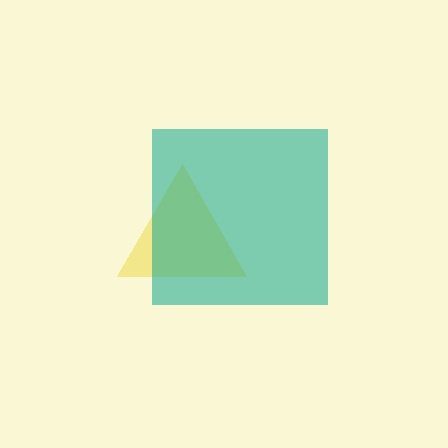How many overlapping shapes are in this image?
There are 2 overlapping shapes in the image.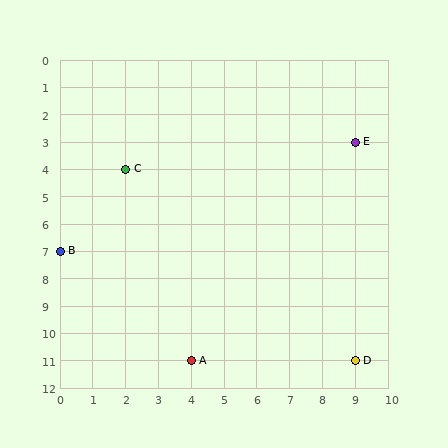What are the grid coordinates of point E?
Point E is at grid coordinates (9, 3).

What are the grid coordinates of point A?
Point A is at grid coordinates (4, 11).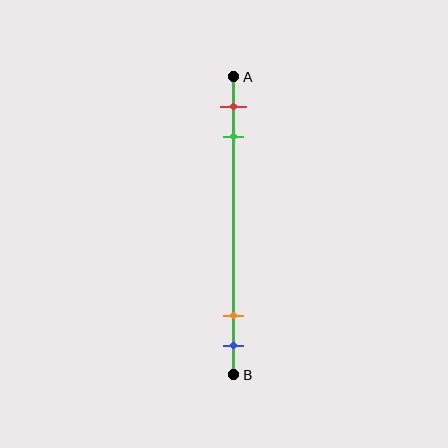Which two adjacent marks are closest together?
The orange and blue marks are the closest adjacent pair.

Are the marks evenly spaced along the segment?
No, the marks are not evenly spaced.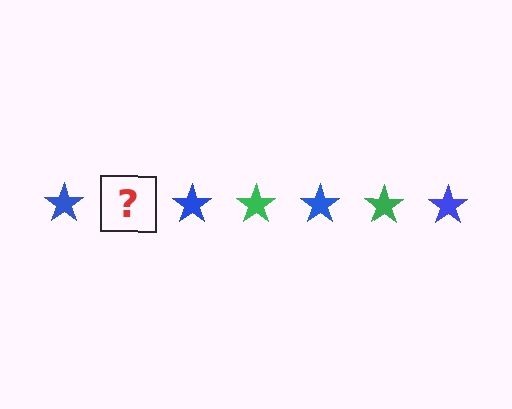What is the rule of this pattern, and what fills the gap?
The rule is that the pattern cycles through blue, green stars. The gap should be filled with a green star.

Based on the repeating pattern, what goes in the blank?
The blank should be a green star.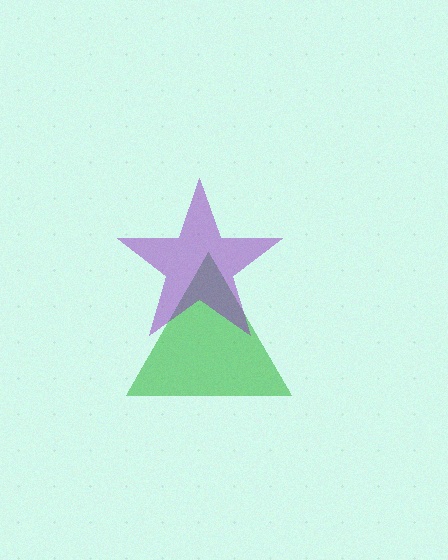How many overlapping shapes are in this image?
There are 2 overlapping shapes in the image.